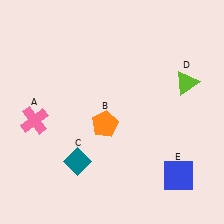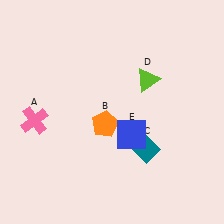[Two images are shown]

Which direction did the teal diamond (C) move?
The teal diamond (C) moved right.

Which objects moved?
The objects that moved are: the teal diamond (C), the lime triangle (D), the blue square (E).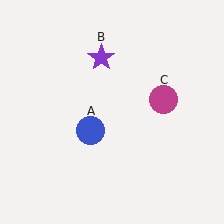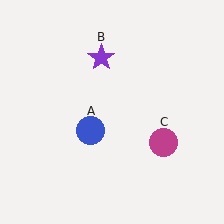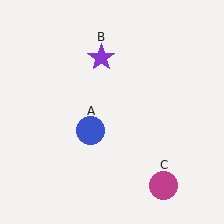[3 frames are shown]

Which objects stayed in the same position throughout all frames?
Blue circle (object A) and purple star (object B) remained stationary.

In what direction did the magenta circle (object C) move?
The magenta circle (object C) moved down.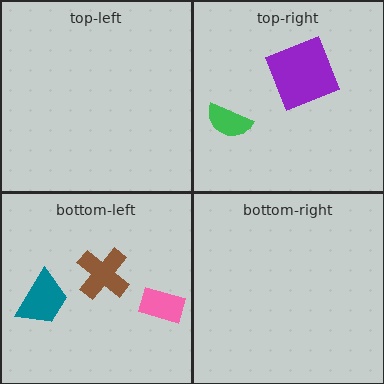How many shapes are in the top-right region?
2.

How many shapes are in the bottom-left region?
3.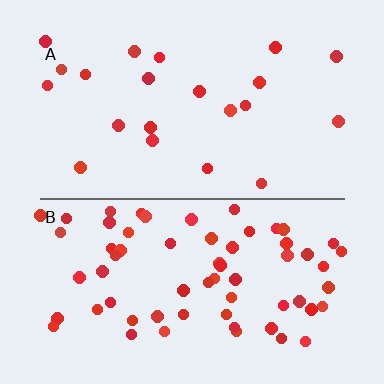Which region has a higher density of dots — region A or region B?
B (the bottom).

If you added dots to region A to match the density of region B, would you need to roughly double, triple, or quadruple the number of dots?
Approximately triple.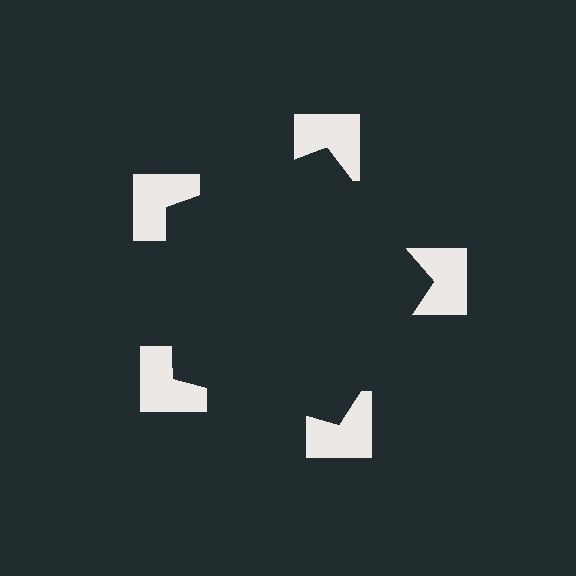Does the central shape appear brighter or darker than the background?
It typically appears slightly darker than the background, even though no actual brightness change is drawn.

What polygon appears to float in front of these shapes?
An illusory pentagon — its edges are inferred from the aligned wedge cuts in the notched squares, not physically drawn.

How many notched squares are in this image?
There are 5 — one at each vertex of the illusory pentagon.